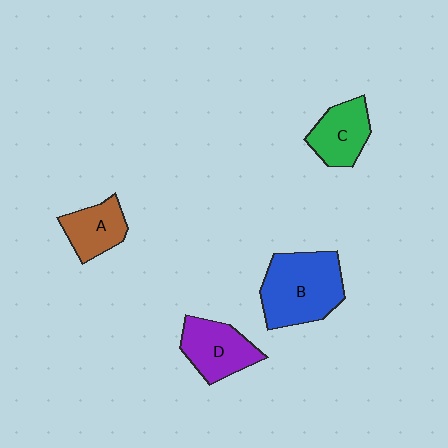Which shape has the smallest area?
Shape A (brown).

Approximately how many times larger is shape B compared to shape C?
Approximately 1.7 times.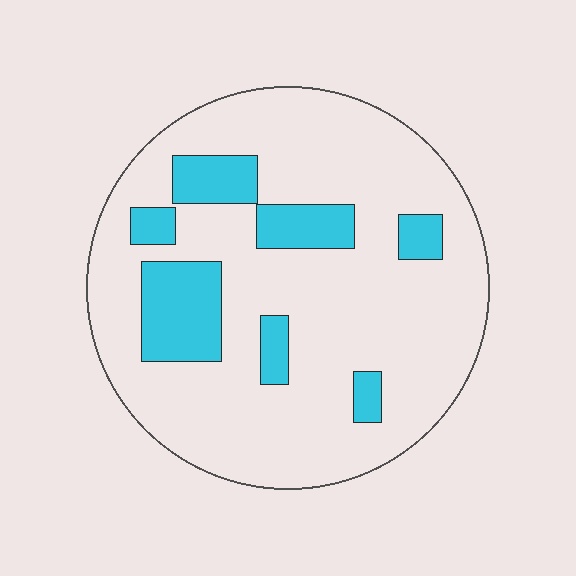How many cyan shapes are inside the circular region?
7.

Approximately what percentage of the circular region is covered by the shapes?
Approximately 20%.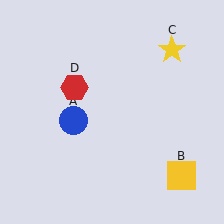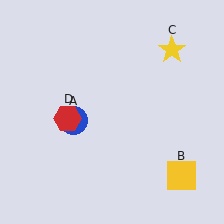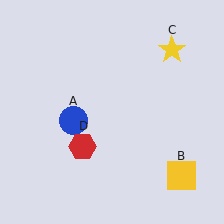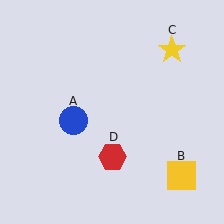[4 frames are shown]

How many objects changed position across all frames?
1 object changed position: red hexagon (object D).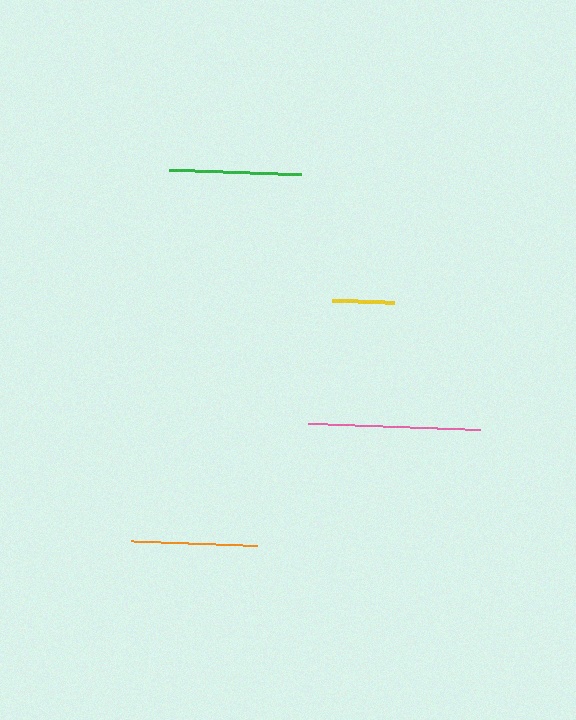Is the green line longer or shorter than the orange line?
The green line is longer than the orange line.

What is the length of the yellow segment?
The yellow segment is approximately 62 pixels long.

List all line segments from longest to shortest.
From longest to shortest: pink, green, orange, yellow.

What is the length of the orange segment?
The orange segment is approximately 126 pixels long.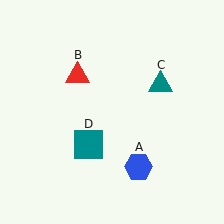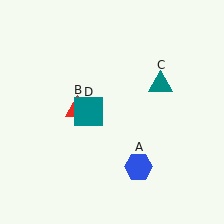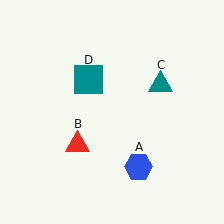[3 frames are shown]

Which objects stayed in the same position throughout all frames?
Blue hexagon (object A) and teal triangle (object C) remained stationary.